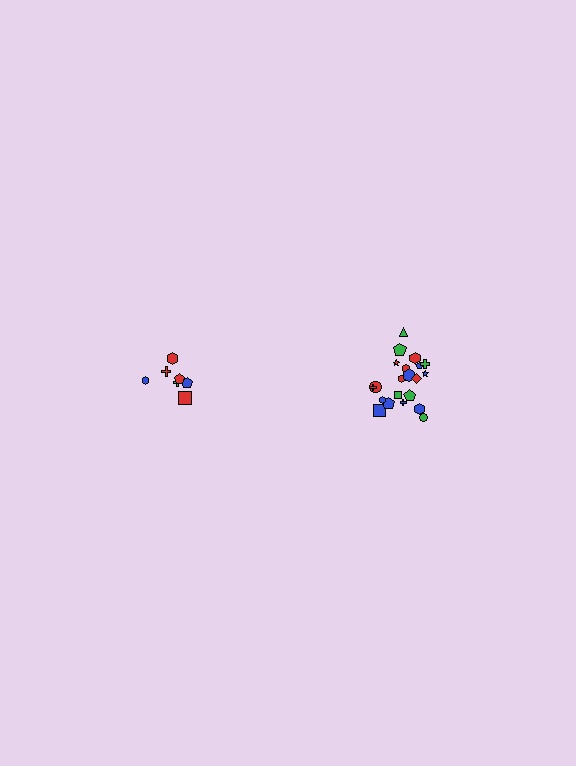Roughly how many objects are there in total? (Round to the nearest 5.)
Roughly 30 objects in total.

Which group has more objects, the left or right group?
The right group.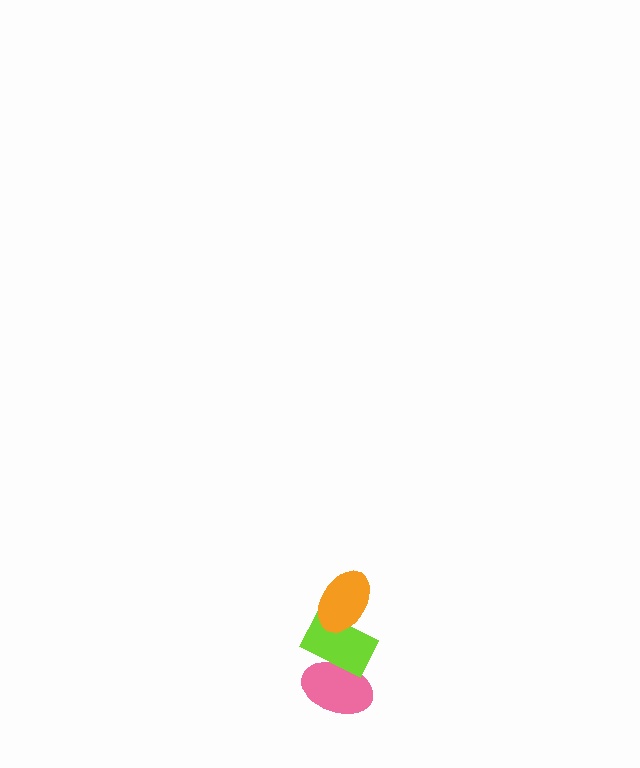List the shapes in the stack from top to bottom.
From top to bottom: the orange ellipse, the lime rectangle, the pink ellipse.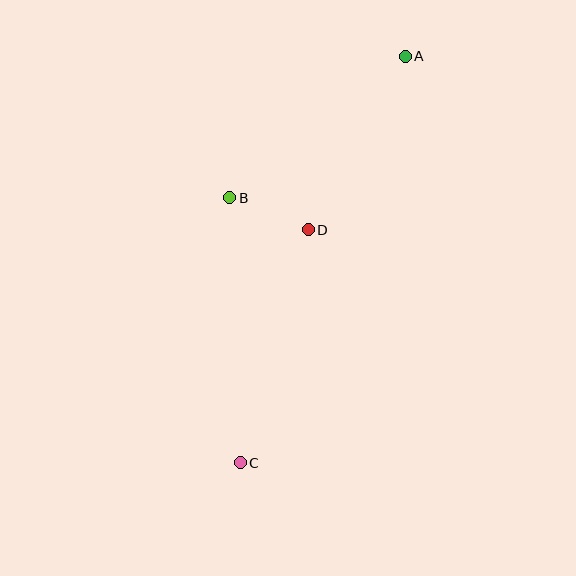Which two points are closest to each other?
Points B and D are closest to each other.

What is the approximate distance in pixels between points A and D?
The distance between A and D is approximately 199 pixels.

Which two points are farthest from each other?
Points A and C are farthest from each other.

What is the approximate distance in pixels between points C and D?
The distance between C and D is approximately 243 pixels.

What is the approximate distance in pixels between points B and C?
The distance between B and C is approximately 265 pixels.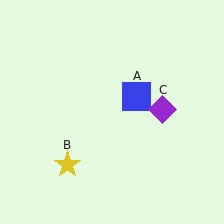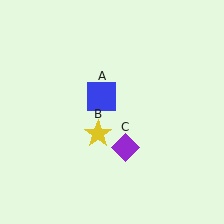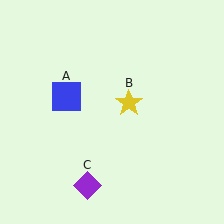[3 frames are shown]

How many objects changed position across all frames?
3 objects changed position: blue square (object A), yellow star (object B), purple diamond (object C).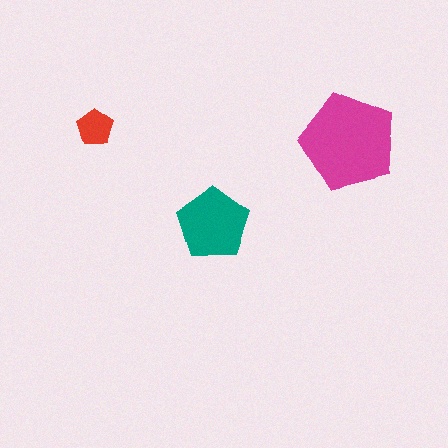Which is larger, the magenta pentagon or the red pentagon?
The magenta one.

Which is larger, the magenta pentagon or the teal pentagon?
The magenta one.